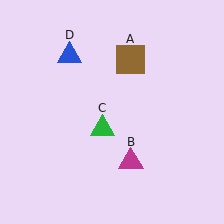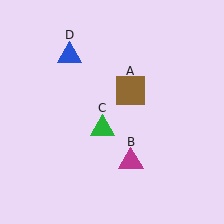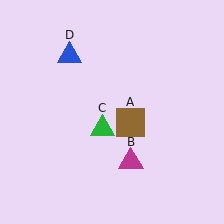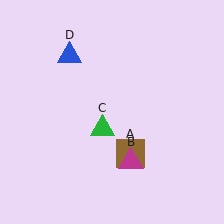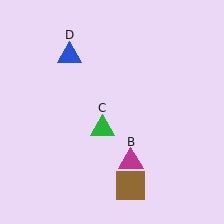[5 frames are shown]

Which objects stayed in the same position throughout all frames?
Magenta triangle (object B) and green triangle (object C) and blue triangle (object D) remained stationary.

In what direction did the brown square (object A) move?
The brown square (object A) moved down.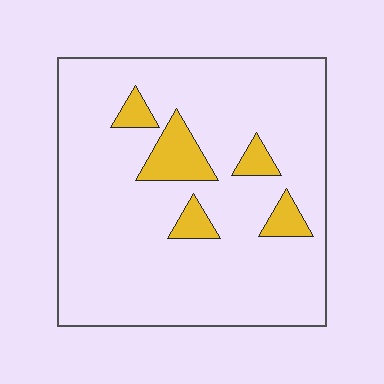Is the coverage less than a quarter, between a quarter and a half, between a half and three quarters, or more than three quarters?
Less than a quarter.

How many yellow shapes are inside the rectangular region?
5.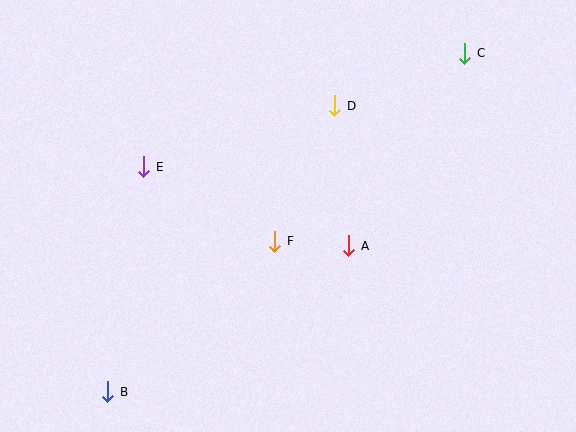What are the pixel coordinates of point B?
Point B is at (108, 392).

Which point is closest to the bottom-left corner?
Point B is closest to the bottom-left corner.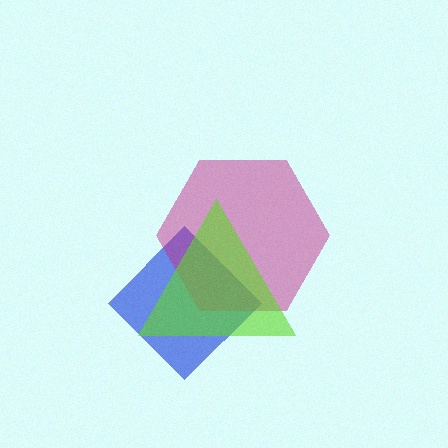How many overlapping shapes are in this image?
There are 3 overlapping shapes in the image.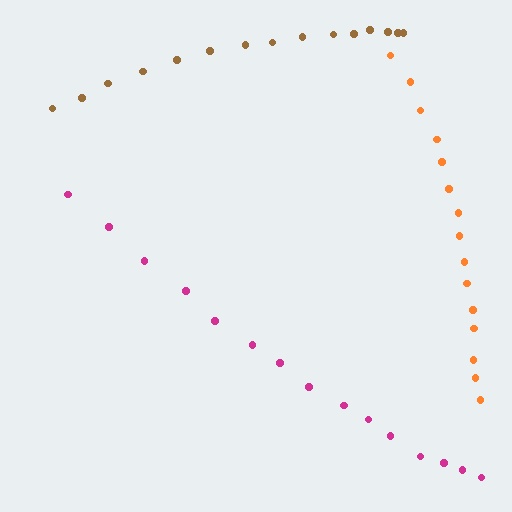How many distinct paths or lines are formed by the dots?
There are 3 distinct paths.